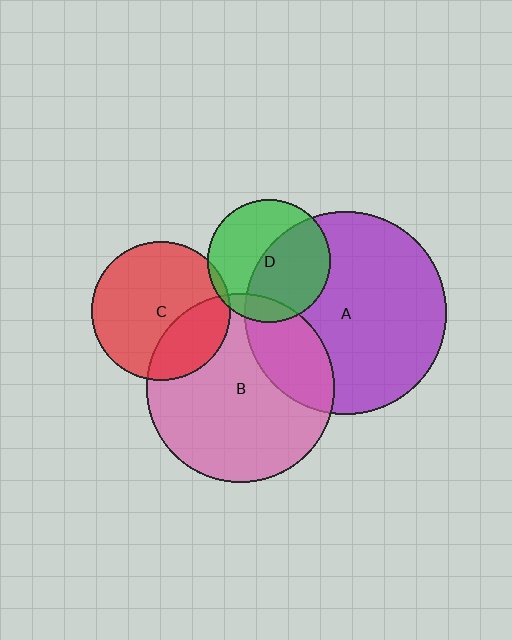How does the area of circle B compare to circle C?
Approximately 1.8 times.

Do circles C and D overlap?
Yes.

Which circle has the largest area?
Circle A (purple).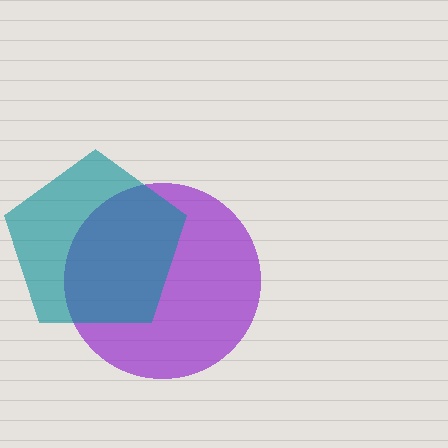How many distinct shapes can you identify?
There are 2 distinct shapes: a purple circle, a teal pentagon.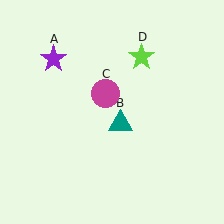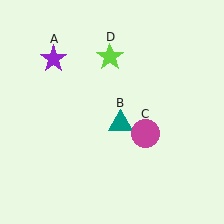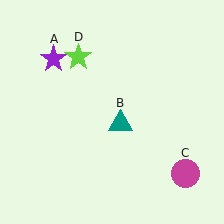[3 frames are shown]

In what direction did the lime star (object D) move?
The lime star (object D) moved left.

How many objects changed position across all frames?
2 objects changed position: magenta circle (object C), lime star (object D).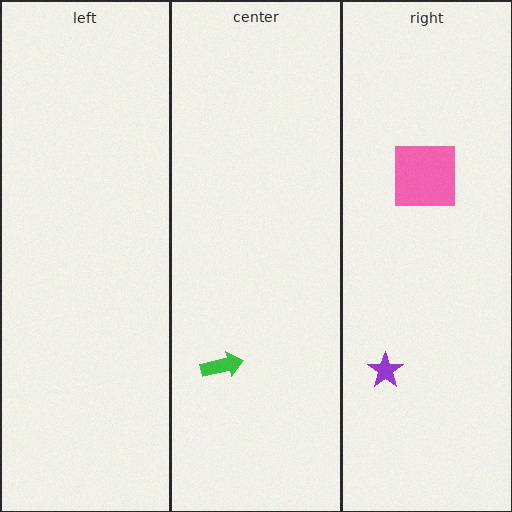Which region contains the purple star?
The right region.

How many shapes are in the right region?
2.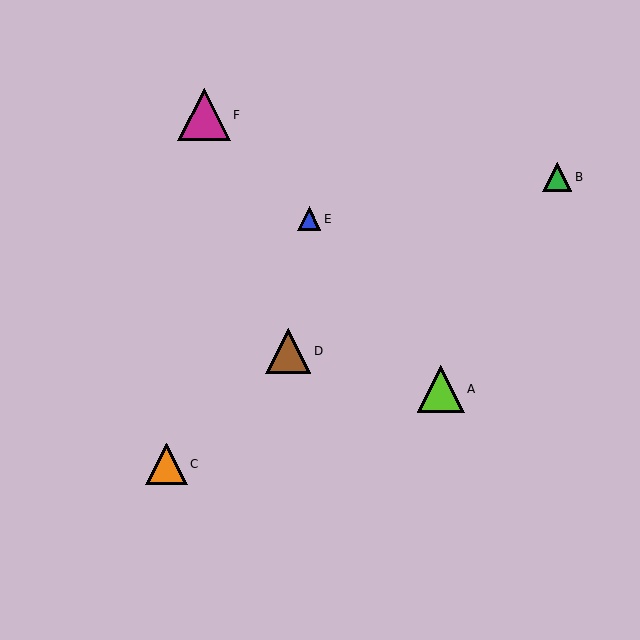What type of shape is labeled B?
Shape B is a green triangle.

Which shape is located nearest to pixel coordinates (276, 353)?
The brown triangle (labeled D) at (288, 351) is nearest to that location.